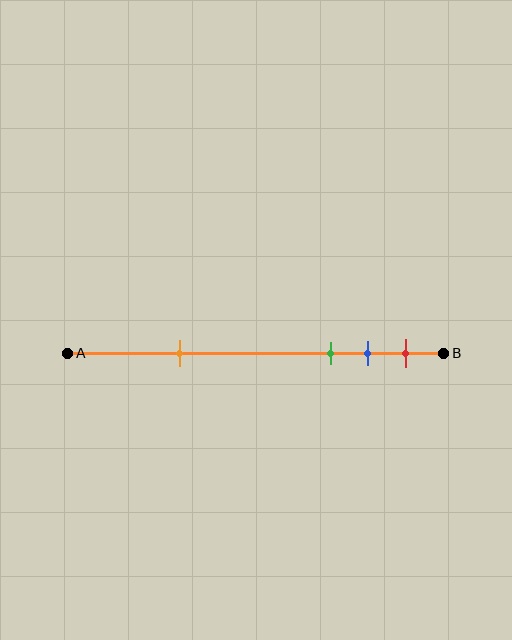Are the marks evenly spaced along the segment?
No, the marks are not evenly spaced.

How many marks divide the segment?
There are 4 marks dividing the segment.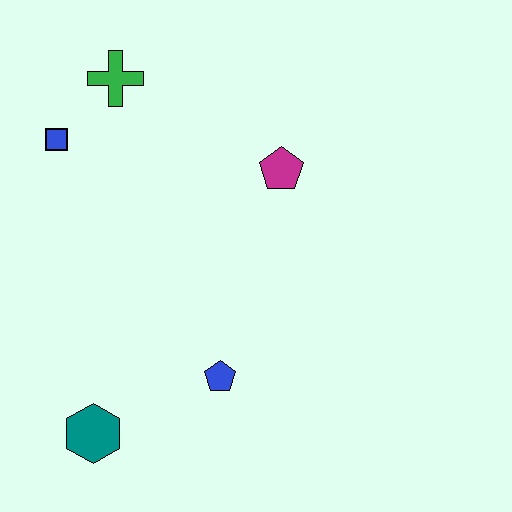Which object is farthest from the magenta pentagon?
The teal hexagon is farthest from the magenta pentagon.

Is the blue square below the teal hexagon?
No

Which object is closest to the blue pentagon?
The teal hexagon is closest to the blue pentagon.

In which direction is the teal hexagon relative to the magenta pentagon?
The teal hexagon is below the magenta pentagon.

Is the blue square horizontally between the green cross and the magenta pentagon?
No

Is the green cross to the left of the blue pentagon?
Yes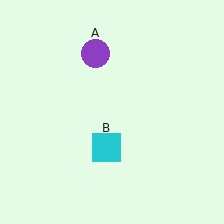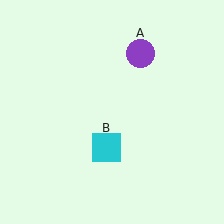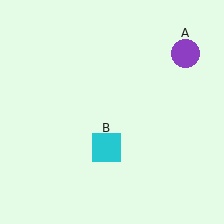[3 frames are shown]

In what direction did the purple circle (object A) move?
The purple circle (object A) moved right.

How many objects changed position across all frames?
1 object changed position: purple circle (object A).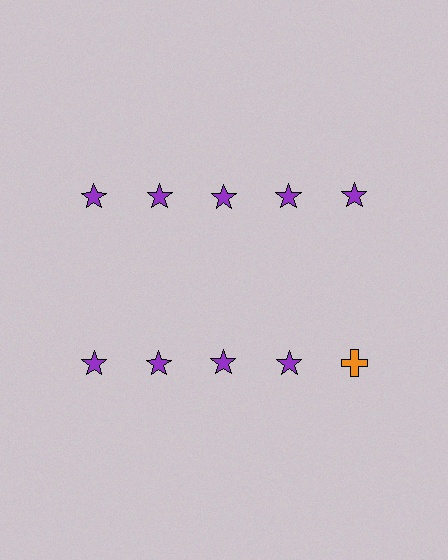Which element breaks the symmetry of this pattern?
The orange cross in the second row, rightmost column breaks the symmetry. All other shapes are purple stars.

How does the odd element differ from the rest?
It differs in both color (orange instead of purple) and shape (cross instead of star).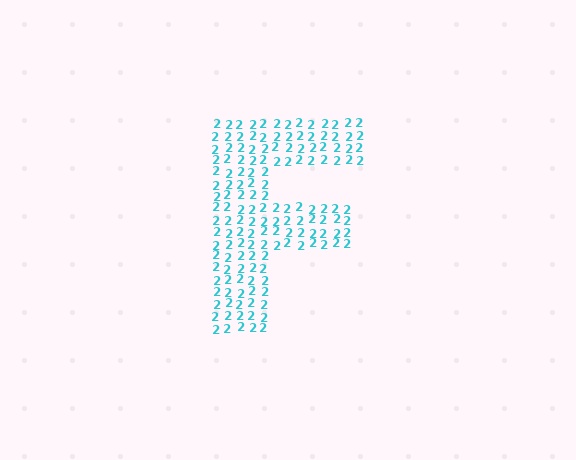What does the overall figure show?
The overall figure shows the letter F.